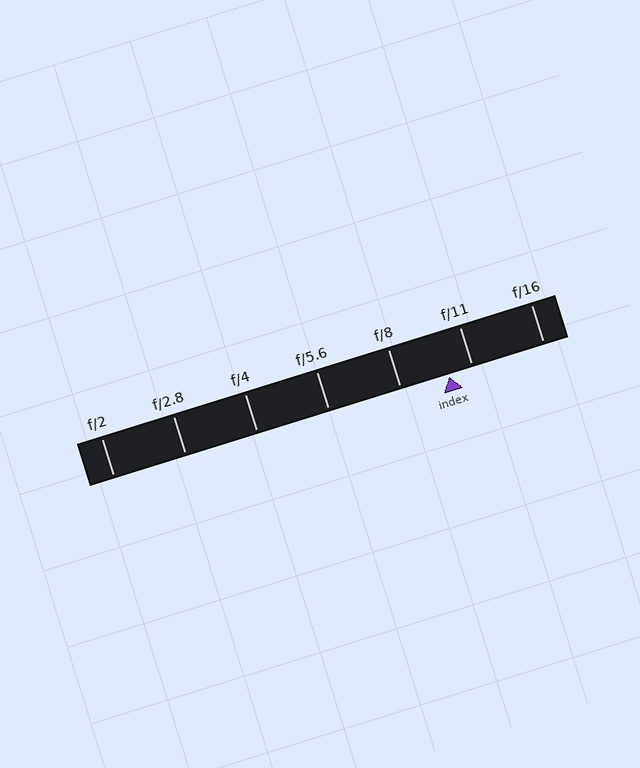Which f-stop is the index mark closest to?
The index mark is closest to f/11.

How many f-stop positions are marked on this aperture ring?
There are 7 f-stop positions marked.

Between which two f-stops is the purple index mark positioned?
The index mark is between f/8 and f/11.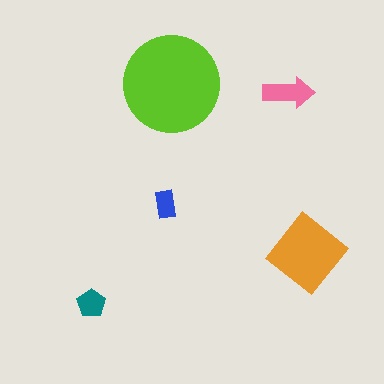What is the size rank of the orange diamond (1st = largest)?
2nd.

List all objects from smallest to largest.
The blue rectangle, the teal pentagon, the pink arrow, the orange diamond, the lime circle.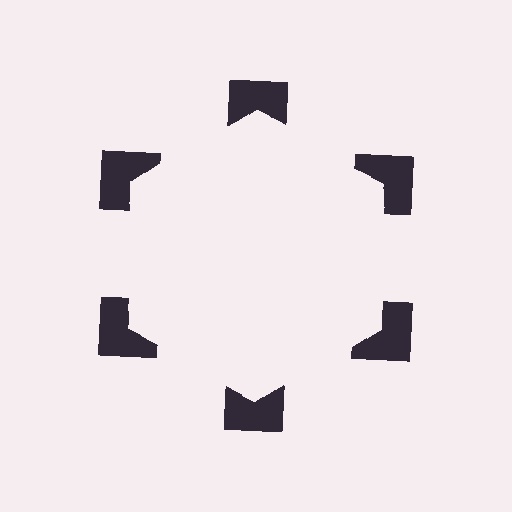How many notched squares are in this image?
There are 6 — one at each vertex of the illusory hexagon.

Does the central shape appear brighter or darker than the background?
It typically appears slightly brighter than the background, even though no actual brightness change is drawn.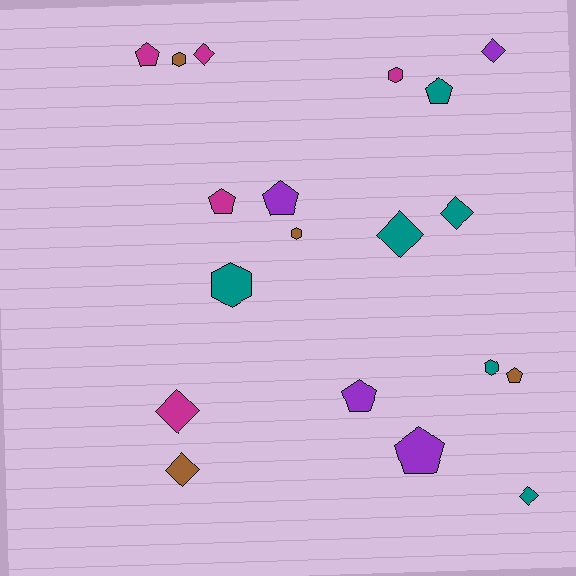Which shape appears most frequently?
Pentagon, with 7 objects.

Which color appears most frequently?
Teal, with 6 objects.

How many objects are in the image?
There are 19 objects.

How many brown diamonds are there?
There is 1 brown diamond.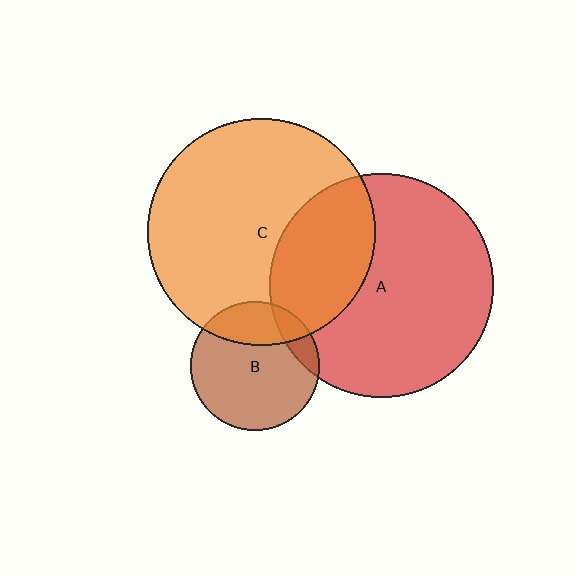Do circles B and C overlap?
Yes.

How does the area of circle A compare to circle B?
Approximately 3.0 times.